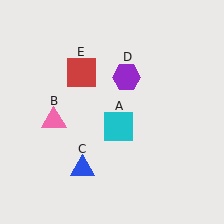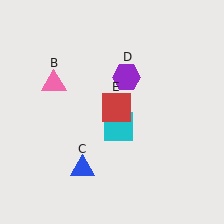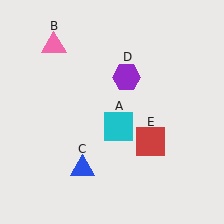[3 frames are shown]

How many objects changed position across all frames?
2 objects changed position: pink triangle (object B), red square (object E).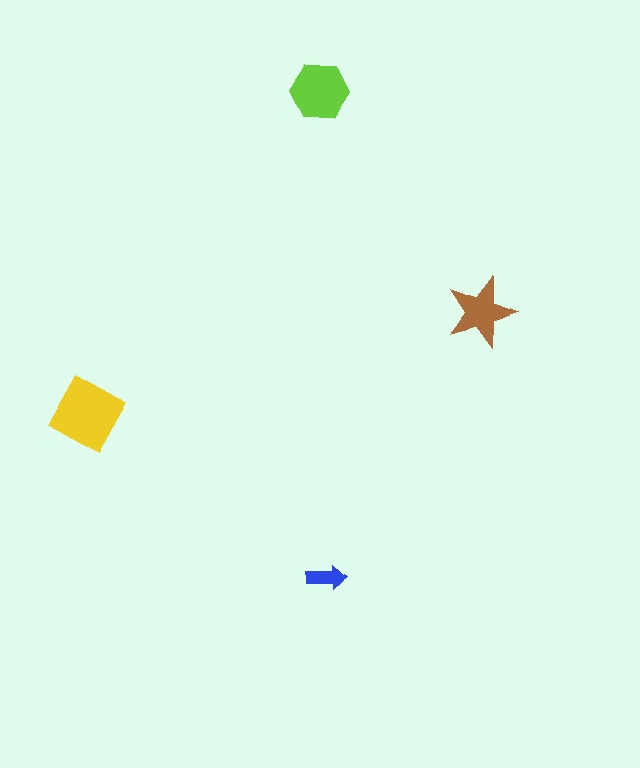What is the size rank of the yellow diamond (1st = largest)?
1st.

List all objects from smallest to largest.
The blue arrow, the brown star, the lime hexagon, the yellow diamond.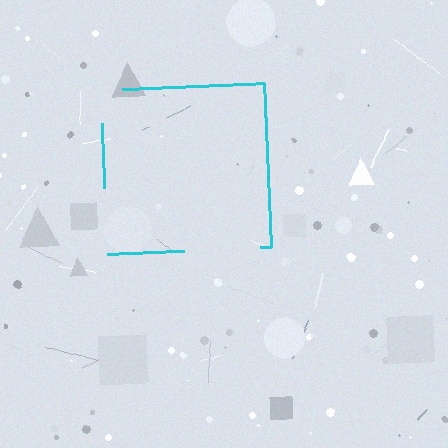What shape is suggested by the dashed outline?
The dashed outline suggests a square.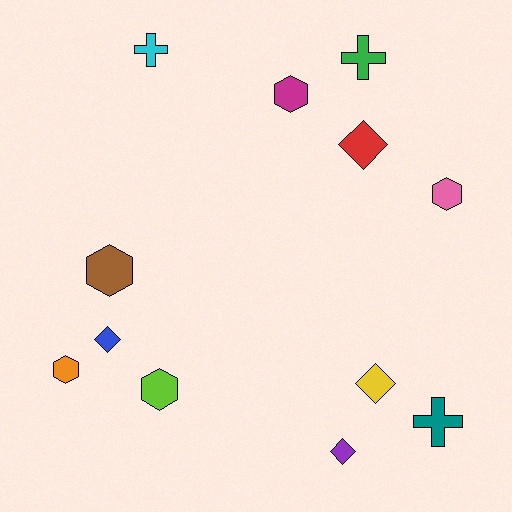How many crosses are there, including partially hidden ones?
There are 3 crosses.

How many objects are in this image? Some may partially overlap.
There are 12 objects.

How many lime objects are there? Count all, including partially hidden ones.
There is 1 lime object.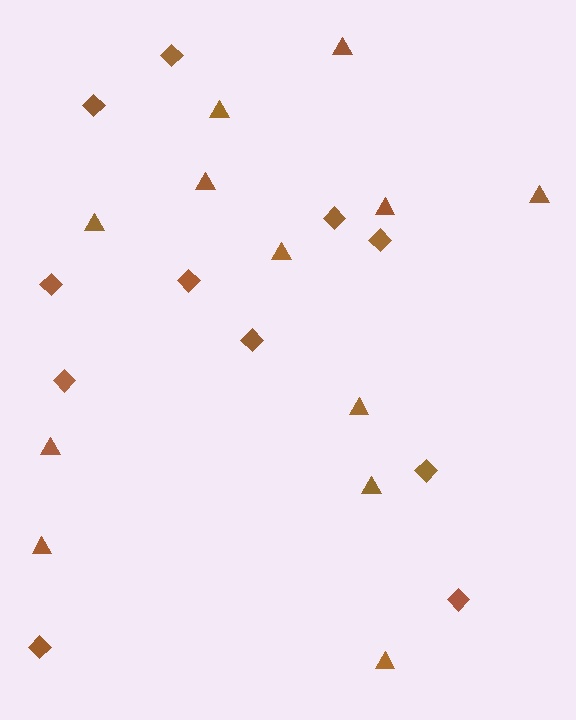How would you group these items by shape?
There are 2 groups: one group of diamonds (11) and one group of triangles (12).